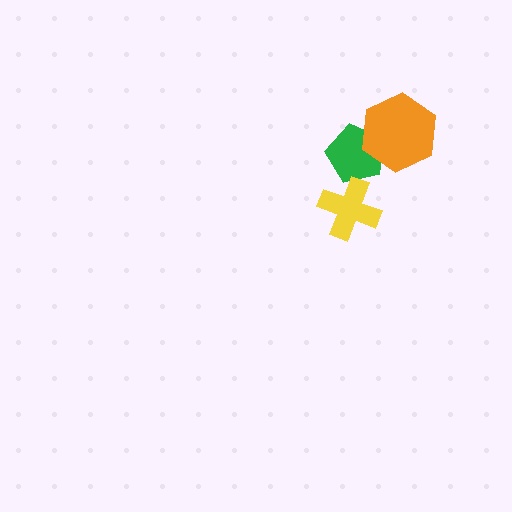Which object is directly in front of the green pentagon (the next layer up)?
The orange hexagon is directly in front of the green pentagon.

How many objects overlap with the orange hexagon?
1 object overlaps with the orange hexagon.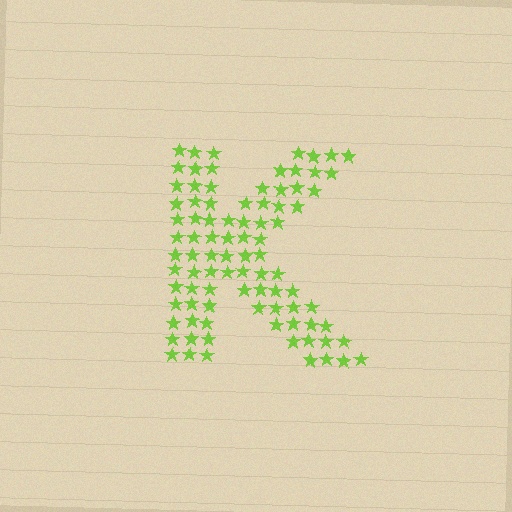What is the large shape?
The large shape is the letter K.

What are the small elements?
The small elements are stars.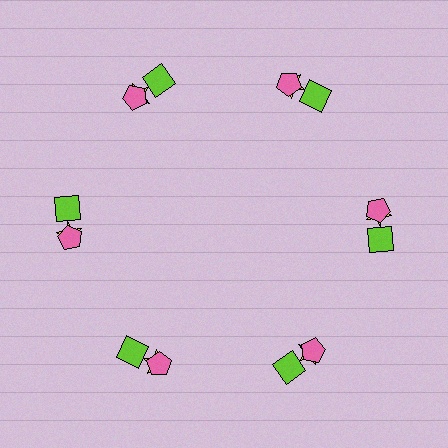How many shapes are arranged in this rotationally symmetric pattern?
There are 18 shapes, arranged in 6 groups of 3.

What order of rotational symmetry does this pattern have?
This pattern has 6-fold rotational symmetry.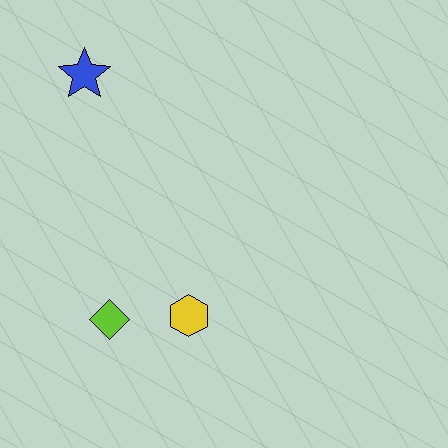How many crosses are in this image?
There are no crosses.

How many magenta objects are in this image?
There are no magenta objects.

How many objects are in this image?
There are 3 objects.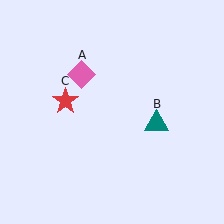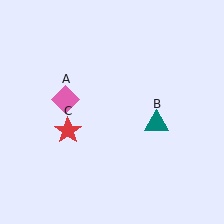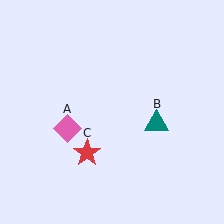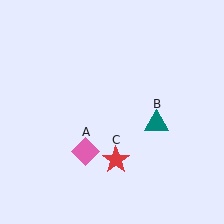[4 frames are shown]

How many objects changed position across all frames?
2 objects changed position: pink diamond (object A), red star (object C).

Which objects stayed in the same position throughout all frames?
Teal triangle (object B) remained stationary.